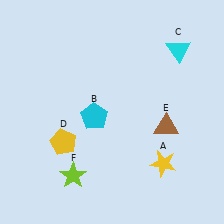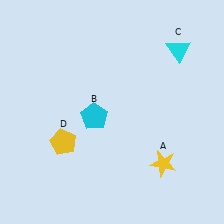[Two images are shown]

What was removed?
The brown triangle (E), the lime star (F) were removed in Image 2.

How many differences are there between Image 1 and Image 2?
There are 2 differences between the two images.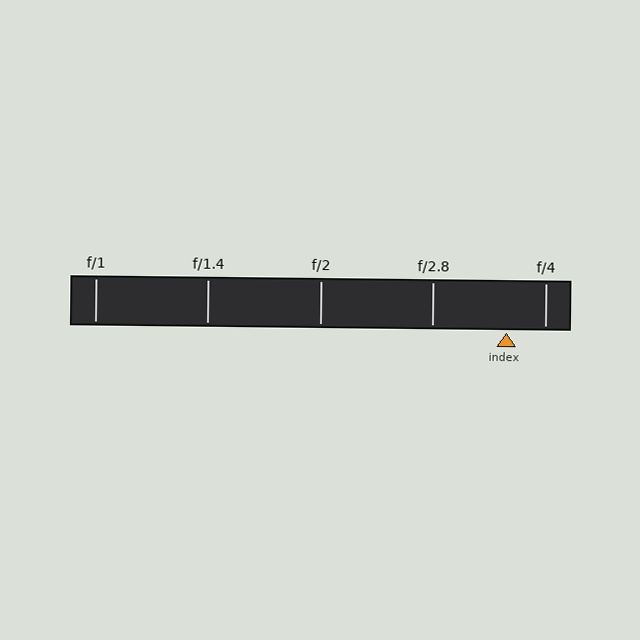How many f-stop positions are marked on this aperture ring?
There are 5 f-stop positions marked.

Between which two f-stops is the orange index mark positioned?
The index mark is between f/2.8 and f/4.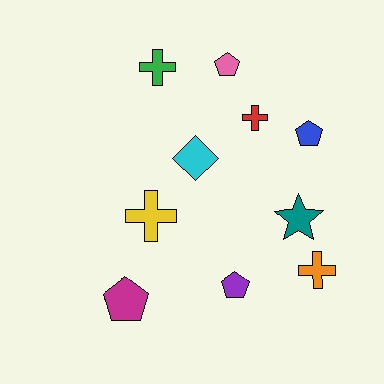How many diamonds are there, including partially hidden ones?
There is 1 diamond.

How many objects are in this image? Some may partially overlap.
There are 10 objects.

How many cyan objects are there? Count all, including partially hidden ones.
There is 1 cyan object.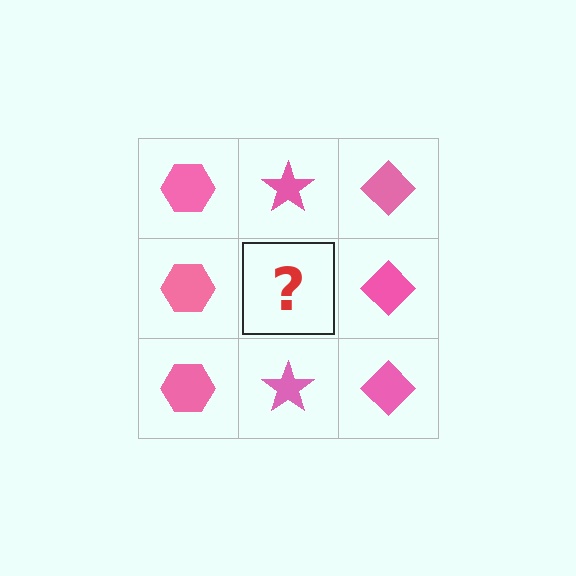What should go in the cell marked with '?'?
The missing cell should contain a pink star.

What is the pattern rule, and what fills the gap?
The rule is that each column has a consistent shape. The gap should be filled with a pink star.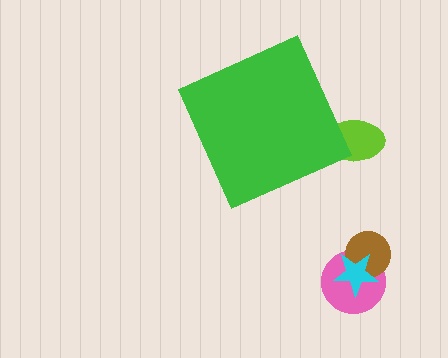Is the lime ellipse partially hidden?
Yes, the lime ellipse is partially hidden behind the green diamond.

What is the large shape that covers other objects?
A green diamond.